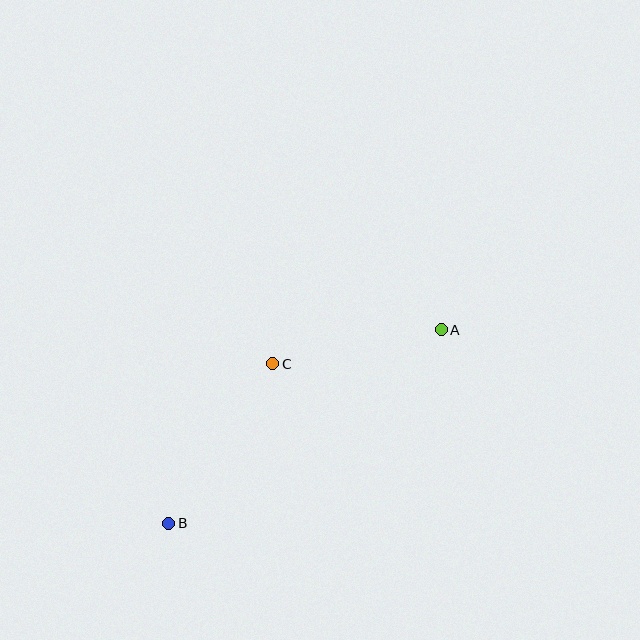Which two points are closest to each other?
Points A and C are closest to each other.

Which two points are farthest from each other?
Points A and B are farthest from each other.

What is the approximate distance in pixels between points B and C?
The distance between B and C is approximately 190 pixels.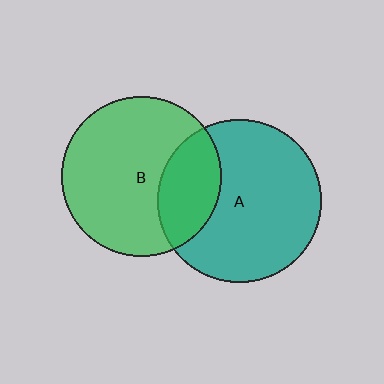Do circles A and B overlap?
Yes.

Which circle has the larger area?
Circle A (teal).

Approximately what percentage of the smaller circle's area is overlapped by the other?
Approximately 25%.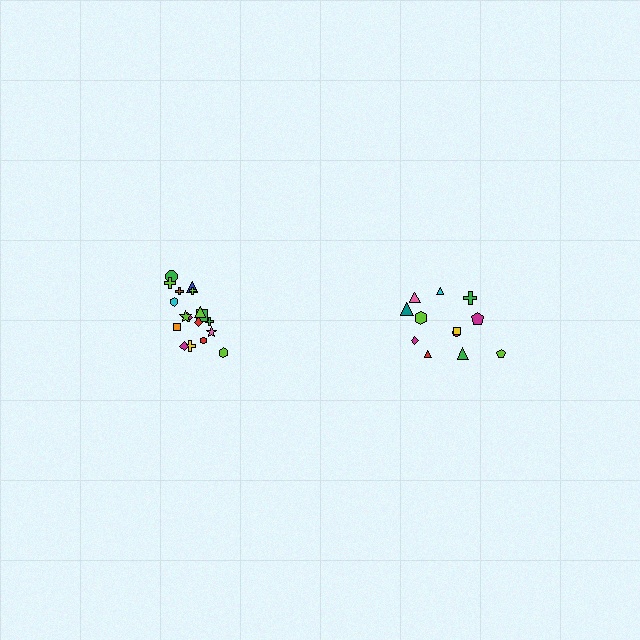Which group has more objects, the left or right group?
The left group.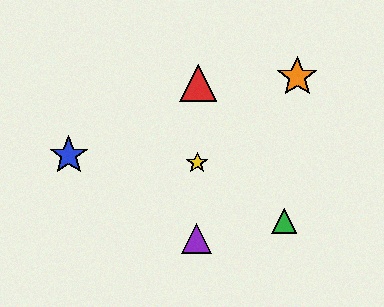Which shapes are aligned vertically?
The red triangle, the yellow star, the purple triangle are aligned vertically.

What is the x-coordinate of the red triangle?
The red triangle is at x≈198.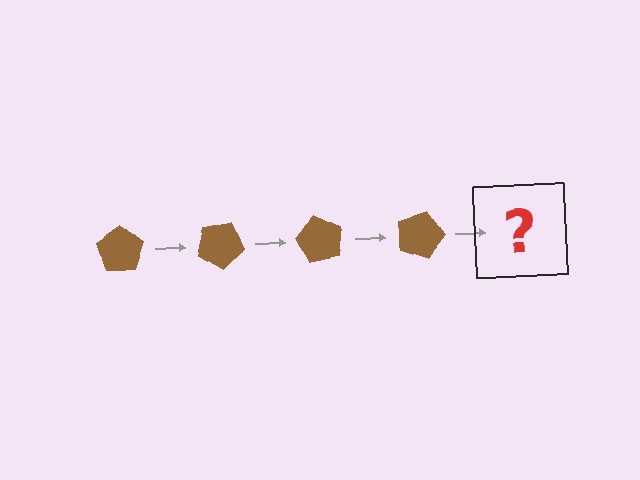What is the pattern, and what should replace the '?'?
The pattern is that the pentagon rotates 30 degrees each step. The '?' should be a brown pentagon rotated 120 degrees.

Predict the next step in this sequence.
The next step is a brown pentagon rotated 120 degrees.